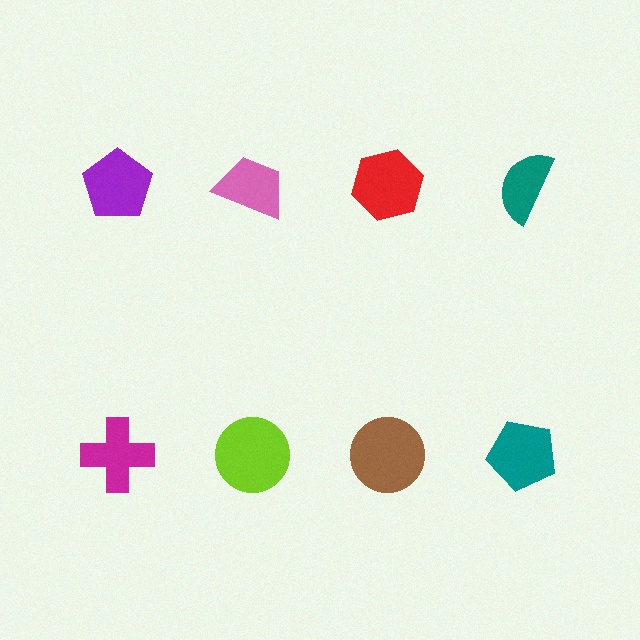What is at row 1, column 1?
A purple pentagon.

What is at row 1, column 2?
A pink trapezoid.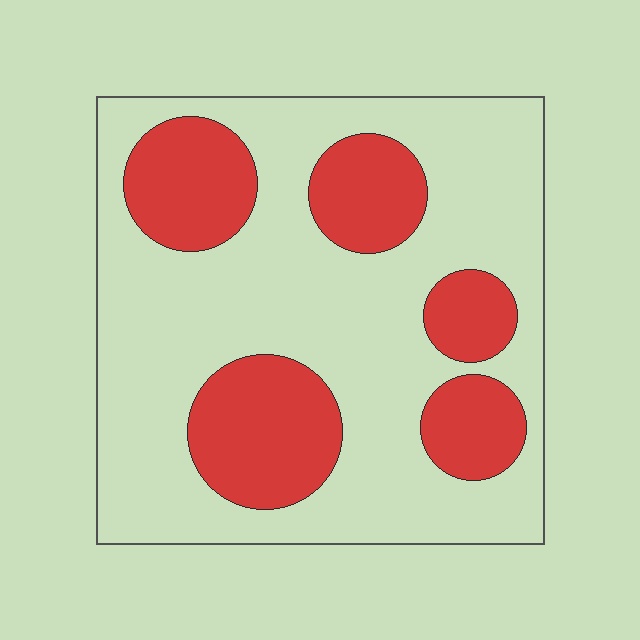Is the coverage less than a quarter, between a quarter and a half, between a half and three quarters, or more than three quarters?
Between a quarter and a half.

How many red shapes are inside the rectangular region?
5.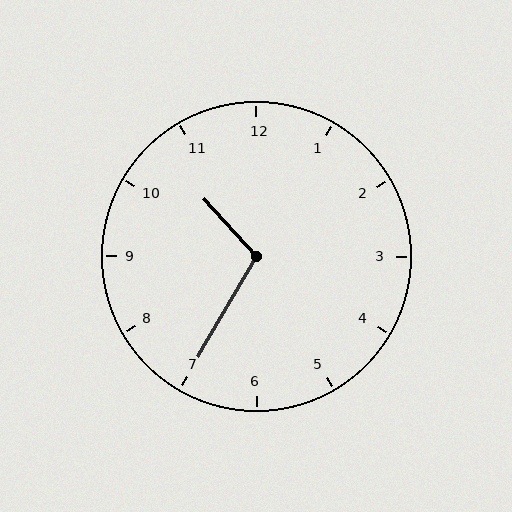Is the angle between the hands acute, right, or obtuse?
It is obtuse.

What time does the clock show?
10:35.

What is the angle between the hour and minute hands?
Approximately 108 degrees.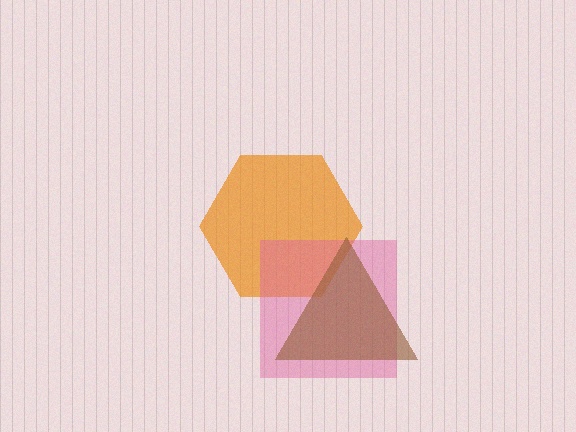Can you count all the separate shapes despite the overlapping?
Yes, there are 3 separate shapes.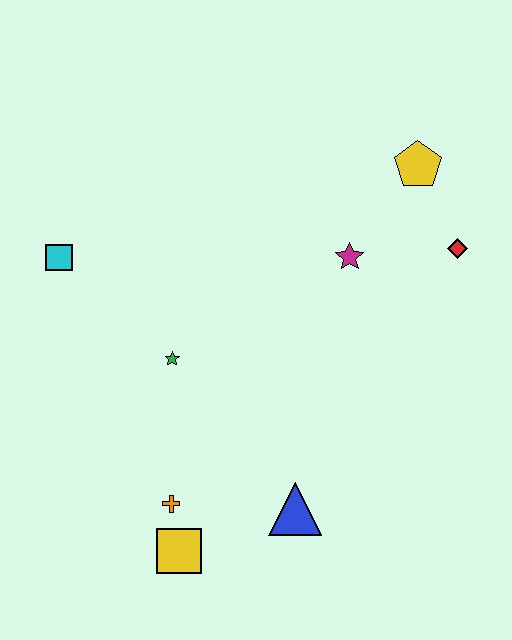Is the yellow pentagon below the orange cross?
No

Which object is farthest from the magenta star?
The yellow square is farthest from the magenta star.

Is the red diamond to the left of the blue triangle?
No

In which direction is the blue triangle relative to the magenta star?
The blue triangle is below the magenta star.